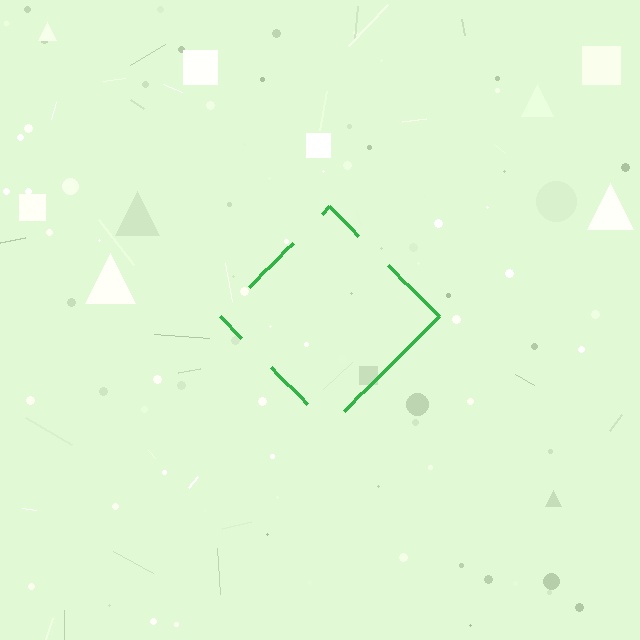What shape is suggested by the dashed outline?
The dashed outline suggests a diamond.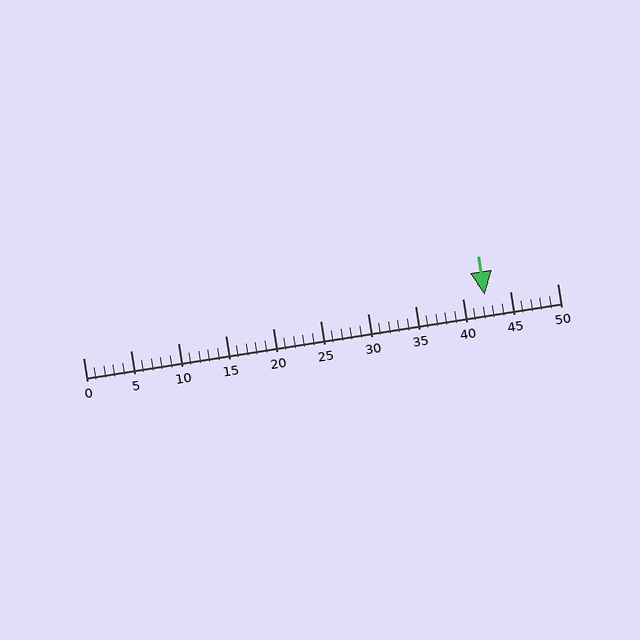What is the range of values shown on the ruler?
The ruler shows values from 0 to 50.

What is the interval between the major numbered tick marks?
The major tick marks are spaced 5 units apart.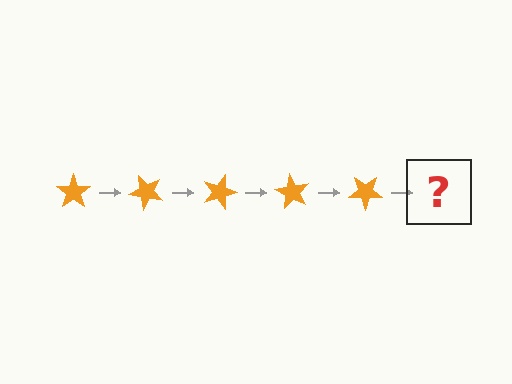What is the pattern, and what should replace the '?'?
The pattern is that the star rotates 45 degrees each step. The '?' should be an orange star rotated 225 degrees.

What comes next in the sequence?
The next element should be an orange star rotated 225 degrees.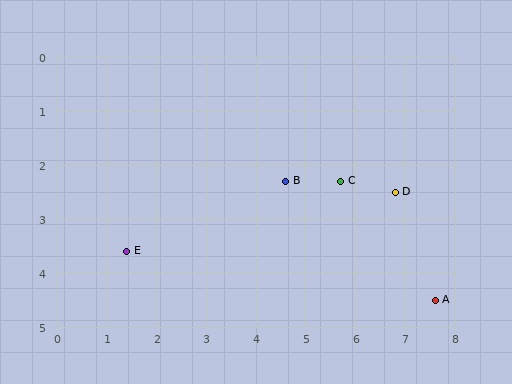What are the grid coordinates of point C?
Point C is at approximately (5.7, 2.3).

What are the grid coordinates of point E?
Point E is at approximately (1.4, 3.6).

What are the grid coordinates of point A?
Point A is at approximately (7.6, 4.5).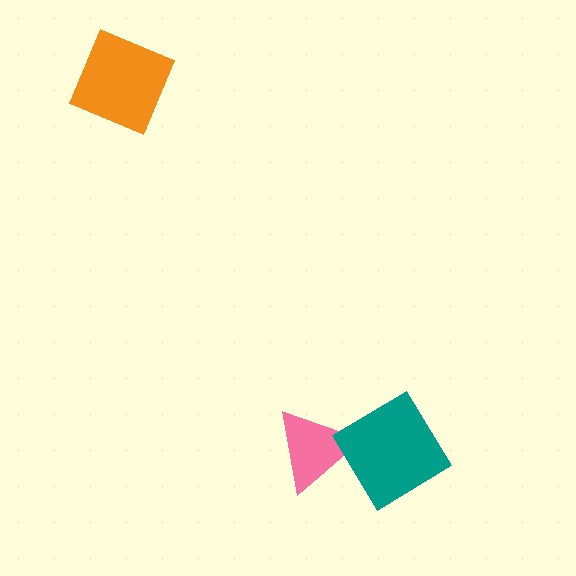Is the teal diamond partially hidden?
No, no other shape covers it.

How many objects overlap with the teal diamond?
1 object overlaps with the teal diamond.